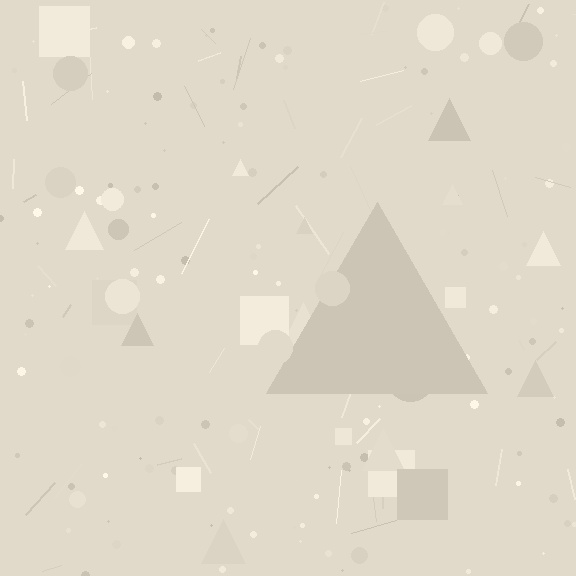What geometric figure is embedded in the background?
A triangle is embedded in the background.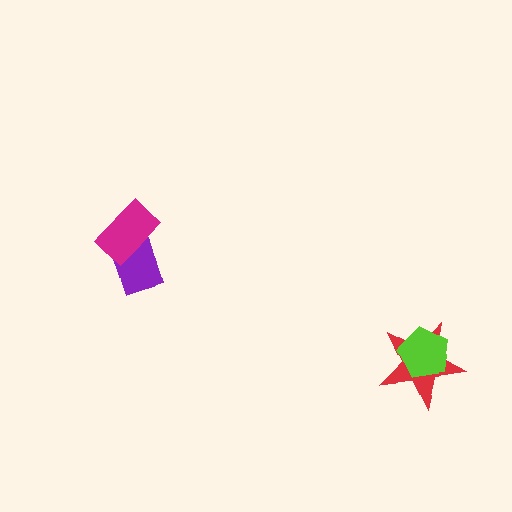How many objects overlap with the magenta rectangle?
1 object overlaps with the magenta rectangle.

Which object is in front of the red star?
The lime pentagon is in front of the red star.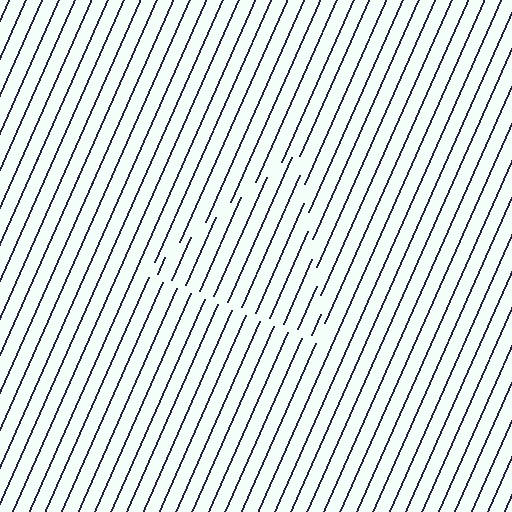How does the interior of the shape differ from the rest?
The interior of the shape contains the same grating, shifted by half a period — the contour is defined by the phase discontinuity where line-ends from the inner and outer gratings abut.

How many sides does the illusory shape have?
3 sides — the line-ends trace a triangle.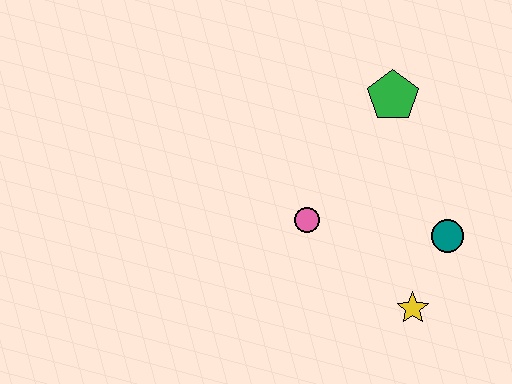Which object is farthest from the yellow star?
The green pentagon is farthest from the yellow star.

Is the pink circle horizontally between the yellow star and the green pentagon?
No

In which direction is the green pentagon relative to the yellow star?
The green pentagon is above the yellow star.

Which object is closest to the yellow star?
The teal circle is closest to the yellow star.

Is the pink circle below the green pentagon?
Yes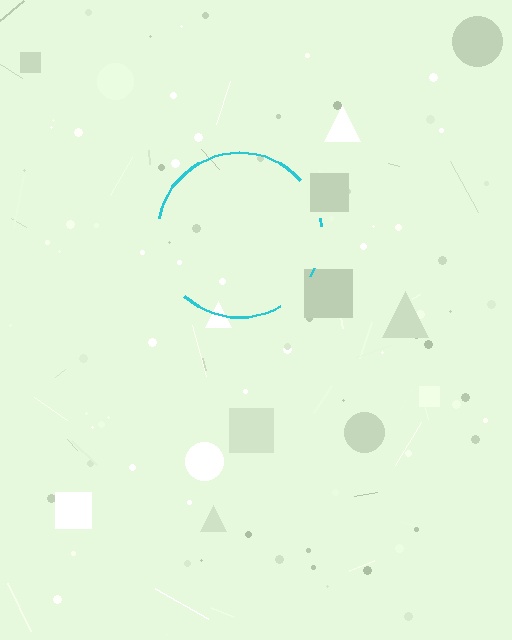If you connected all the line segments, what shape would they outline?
They would outline a circle.